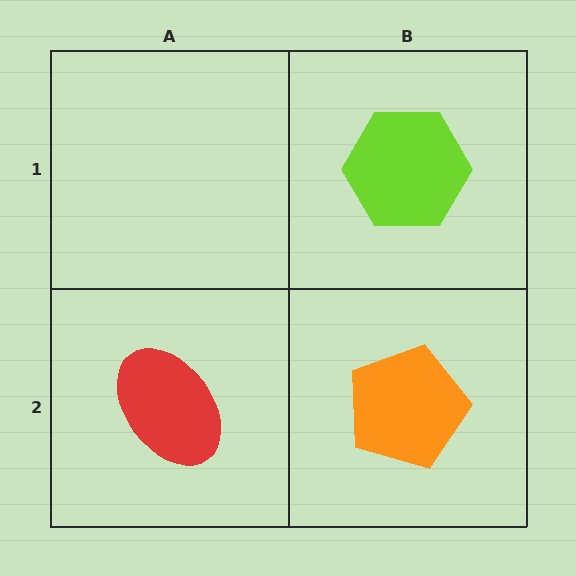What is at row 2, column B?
An orange pentagon.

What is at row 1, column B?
A lime hexagon.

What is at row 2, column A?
A red ellipse.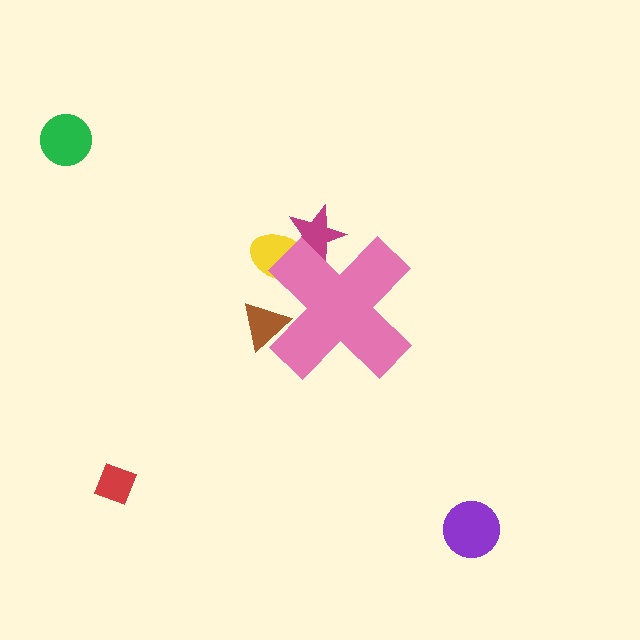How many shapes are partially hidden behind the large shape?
3 shapes are partially hidden.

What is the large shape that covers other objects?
A pink cross.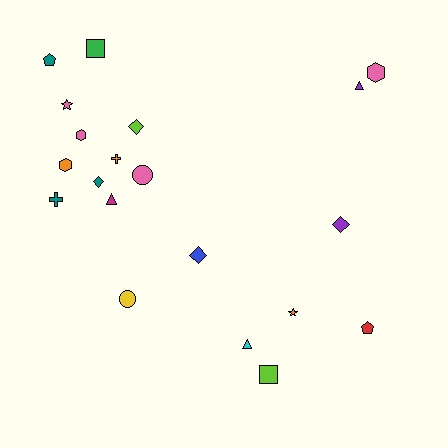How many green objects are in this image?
There is 1 green object.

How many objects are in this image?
There are 20 objects.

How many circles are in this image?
There are 2 circles.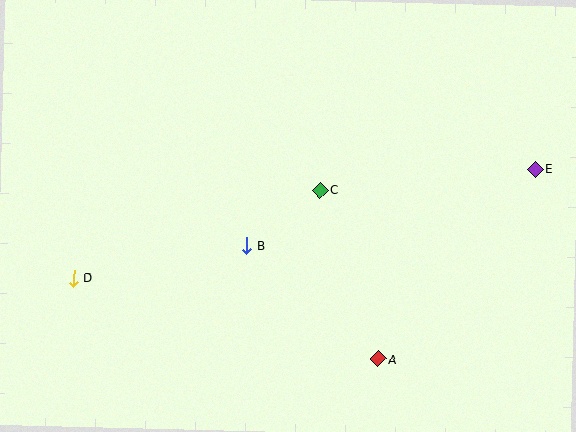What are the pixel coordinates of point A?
Point A is at (378, 359).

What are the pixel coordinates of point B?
Point B is at (247, 246).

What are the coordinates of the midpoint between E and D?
The midpoint between E and D is at (305, 224).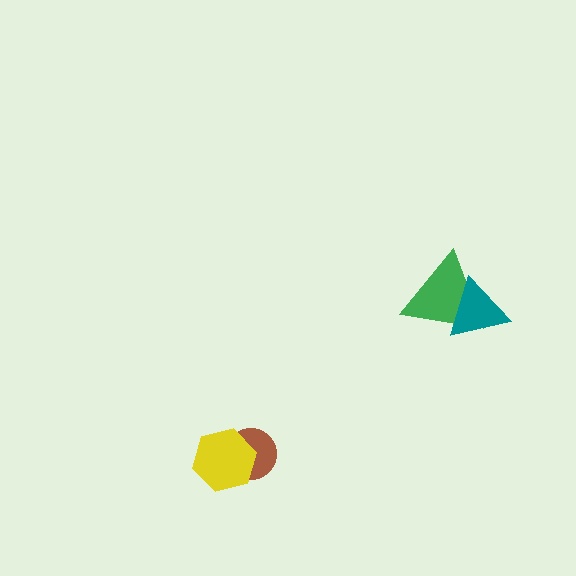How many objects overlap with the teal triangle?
1 object overlaps with the teal triangle.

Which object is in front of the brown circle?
The yellow hexagon is in front of the brown circle.